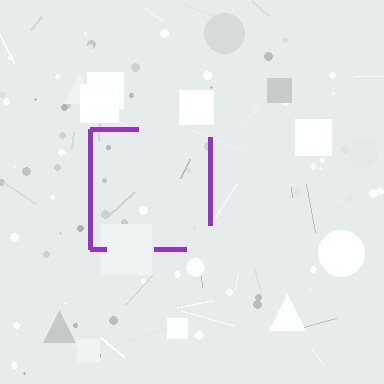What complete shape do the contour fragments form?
The contour fragments form a square.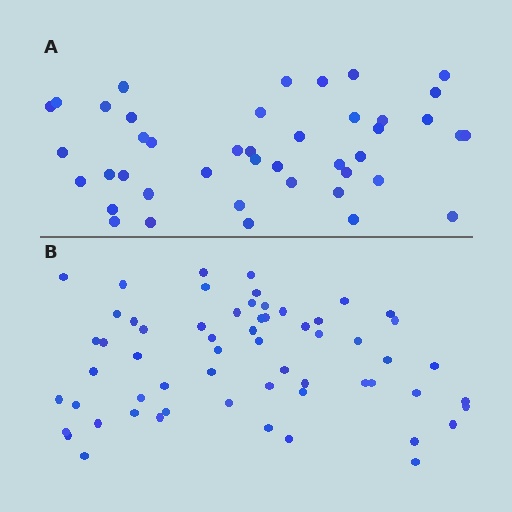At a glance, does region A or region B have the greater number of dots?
Region B (the bottom region) has more dots.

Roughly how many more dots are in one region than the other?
Region B has approximately 15 more dots than region A.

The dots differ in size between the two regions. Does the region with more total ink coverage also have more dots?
No. Region A has more total ink coverage because its dots are larger, but region B actually contains more individual dots. Total area can be misleading — the number of items is what matters here.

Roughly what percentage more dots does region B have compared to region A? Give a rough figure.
About 40% more.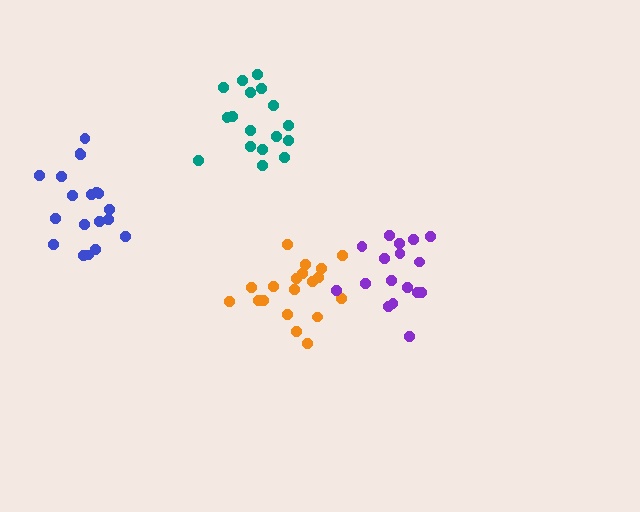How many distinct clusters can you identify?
There are 4 distinct clusters.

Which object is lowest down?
The orange cluster is bottommost.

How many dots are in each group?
Group 1: 17 dots, Group 2: 19 dots, Group 3: 19 dots, Group 4: 17 dots (72 total).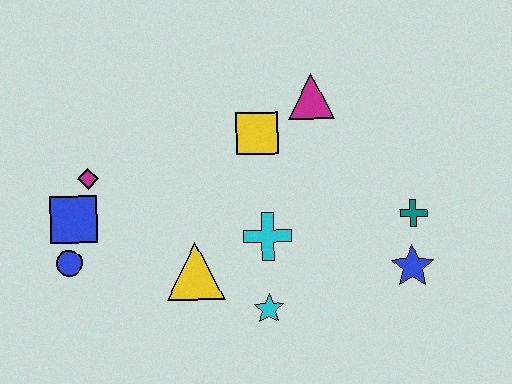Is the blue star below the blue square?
Yes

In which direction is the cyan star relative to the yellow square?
The cyan star is below the yellow square.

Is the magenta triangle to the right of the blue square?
Yes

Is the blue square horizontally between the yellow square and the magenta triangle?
No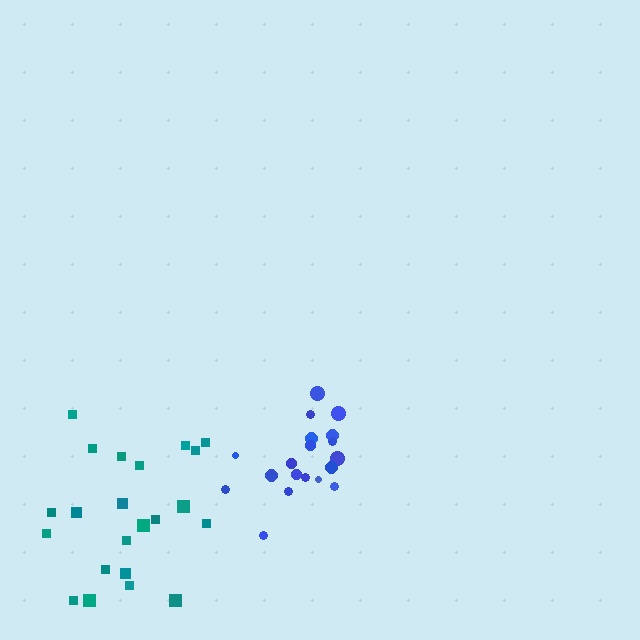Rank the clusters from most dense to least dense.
blue, teal.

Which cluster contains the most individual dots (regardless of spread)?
Teal (22).